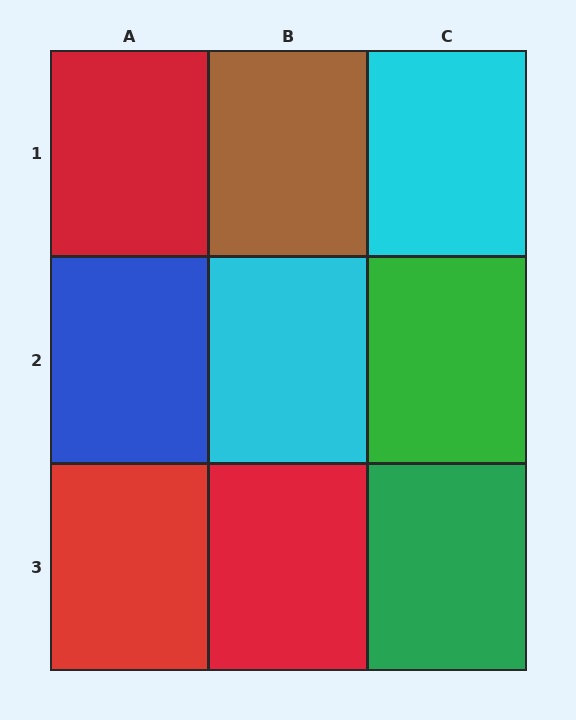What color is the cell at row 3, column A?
Red.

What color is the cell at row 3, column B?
Red.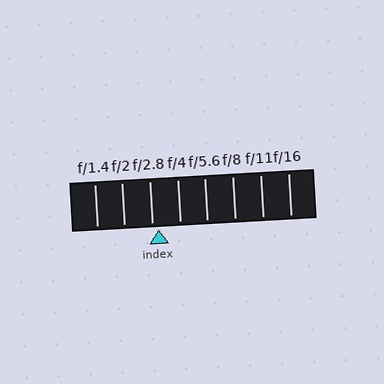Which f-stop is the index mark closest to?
The index mark is closest to f/2.8.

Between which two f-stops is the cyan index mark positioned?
The index mark is between f/2.8 and f/4.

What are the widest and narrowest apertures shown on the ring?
The widest aperture shown is f/1.4 and the narrowest is f/16.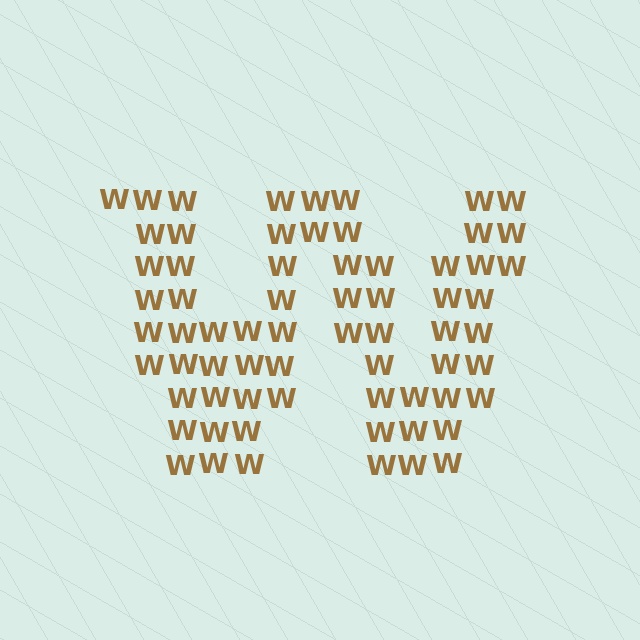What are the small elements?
The small elements are letter W's.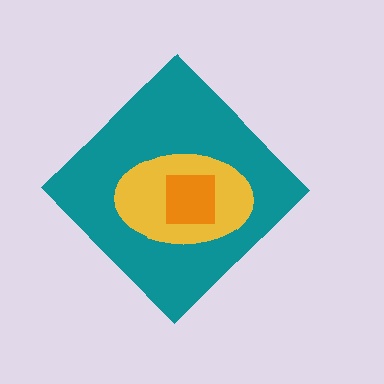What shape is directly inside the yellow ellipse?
The orange square.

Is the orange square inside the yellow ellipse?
Yes.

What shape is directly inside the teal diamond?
The yellow ellipse.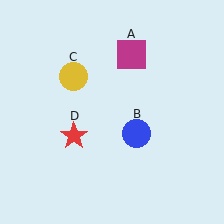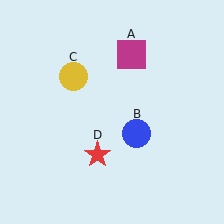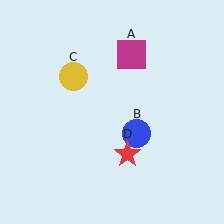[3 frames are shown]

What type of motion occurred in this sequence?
The red star (object D) rotated counterclockwise around the center of the scene.